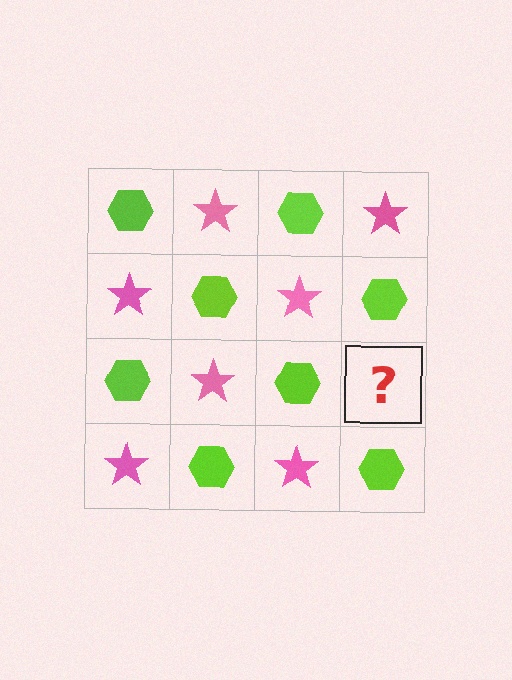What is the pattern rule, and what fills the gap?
The rule is that it alternates lime hexagon and pink star in a checkerboard pattern. The gap should be filled with a pink star.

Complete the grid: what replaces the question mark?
The question mark should be replaced with a pink star.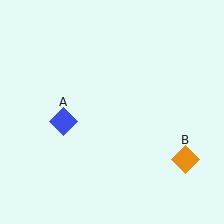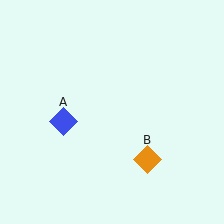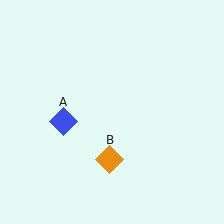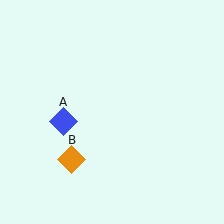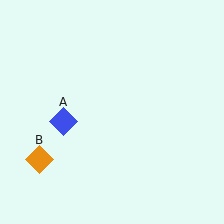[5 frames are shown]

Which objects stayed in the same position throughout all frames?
Blue diamond (object A) remained stationary.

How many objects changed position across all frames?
1 object changed position: orange diamond (object B).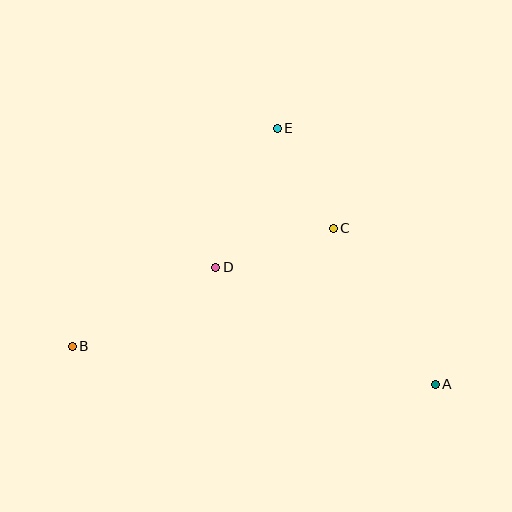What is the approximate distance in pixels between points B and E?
The distance between B and E is approximately 299 pixels.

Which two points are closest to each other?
Points C and E are closest to each other.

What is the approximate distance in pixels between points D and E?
The distance between D and E is approximately 152 pixels.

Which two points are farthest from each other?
Points A and B are farthest from each other.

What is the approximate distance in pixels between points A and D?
The distance between A and D is approximately 249 pixels.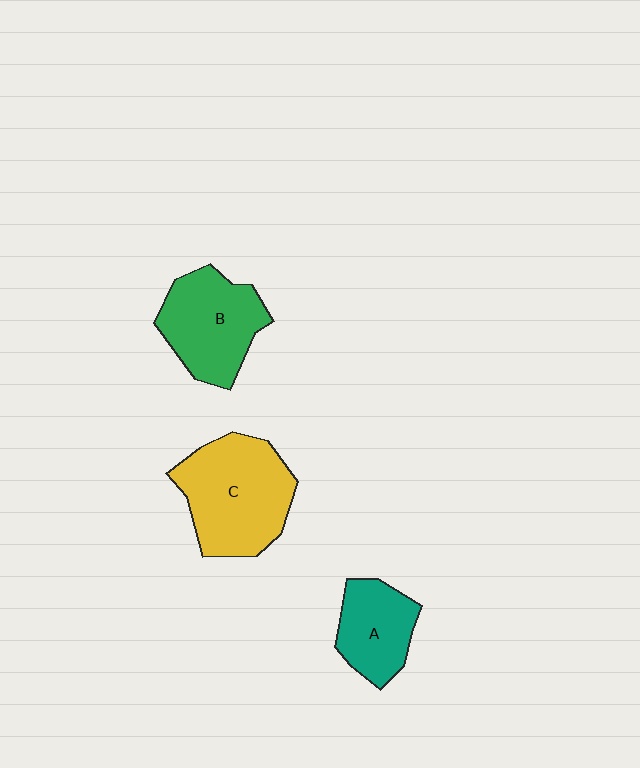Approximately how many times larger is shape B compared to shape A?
Approximately 1.4 times.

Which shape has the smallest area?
Shape A (teal).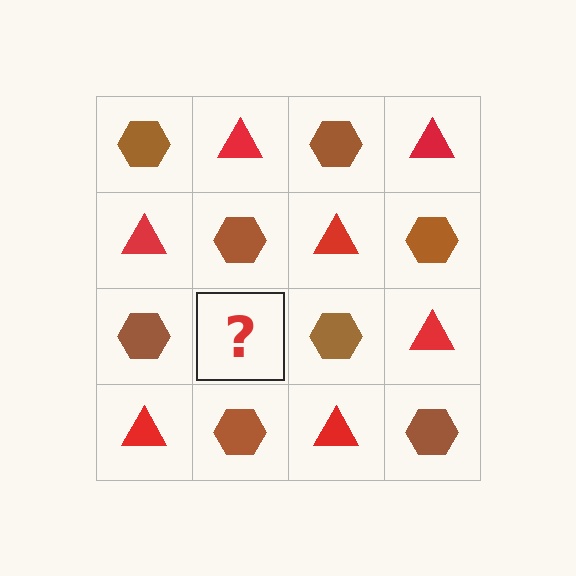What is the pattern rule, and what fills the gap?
The rule is that it alternates brown hexagon and red triangle in a checkerboard pattern. The gap should be filled with a red triangle.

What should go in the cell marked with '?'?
The missing cell should contain a red triangle.